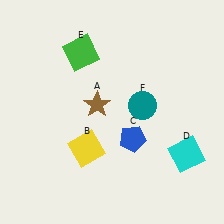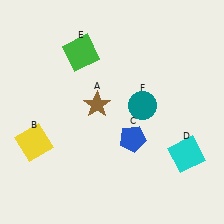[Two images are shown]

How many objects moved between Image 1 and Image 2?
1 object moved between the two images.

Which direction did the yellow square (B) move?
The yellow square (B) moved left.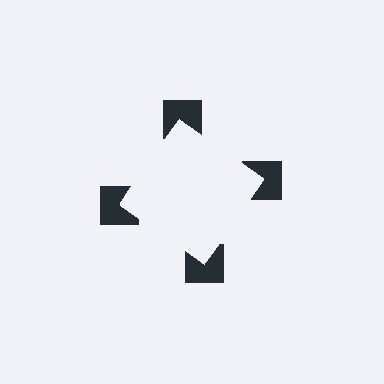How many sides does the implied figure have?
4 sides.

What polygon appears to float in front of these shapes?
An illusory square — its edges are inferred from the aligned wedge cuts in the notched squares, not physically drawn.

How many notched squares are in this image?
There are 4 — one at each vertex of the illusory square.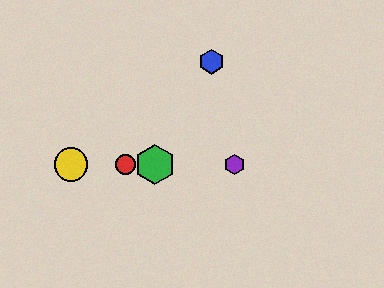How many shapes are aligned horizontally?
4 shapes (the red circle, the green hexagon, the yellow circle, the purple hexagon) are aligned horizontally.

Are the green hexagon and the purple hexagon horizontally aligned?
Yes, both are at y≈164.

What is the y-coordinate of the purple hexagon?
The purple hexagon is at y≈165.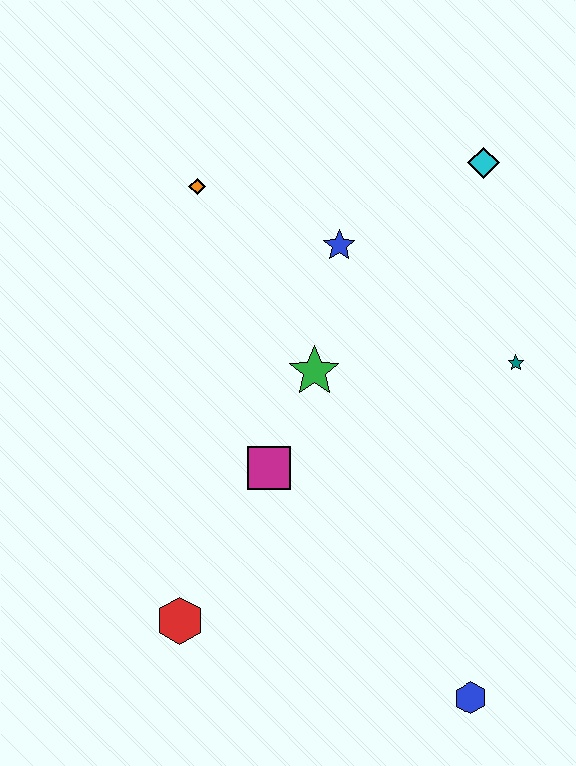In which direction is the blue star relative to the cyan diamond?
The blue star is to the left of the cyan diamond.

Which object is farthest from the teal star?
The red hexagon is farthest from the teal star.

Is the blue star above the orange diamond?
No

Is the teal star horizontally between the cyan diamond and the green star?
No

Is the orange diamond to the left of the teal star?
Yes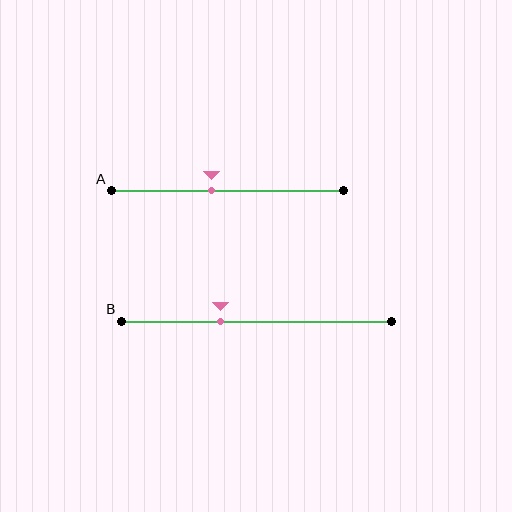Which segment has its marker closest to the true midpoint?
Segment A has its marker closest to the true midpoint.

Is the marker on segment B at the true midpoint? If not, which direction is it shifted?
No, the marker on segment B is shifted to the left by about 13% of the segment length.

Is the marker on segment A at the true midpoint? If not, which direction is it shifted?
No, the marker on segment A is shifted to the left by about 7% of the segment length.